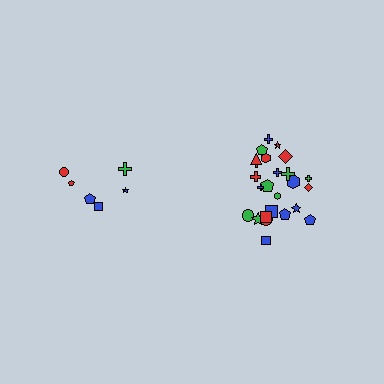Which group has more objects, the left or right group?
The right group.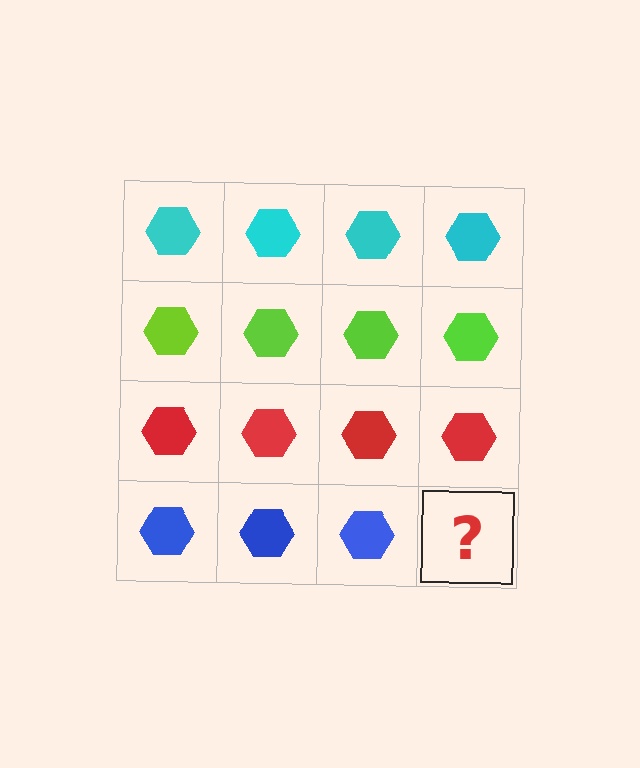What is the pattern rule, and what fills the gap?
The rule is that each row has a consistent color. The gap should be filled with a blue hexagon.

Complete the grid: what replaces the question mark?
The question mark should be replaced with a blue hexagon.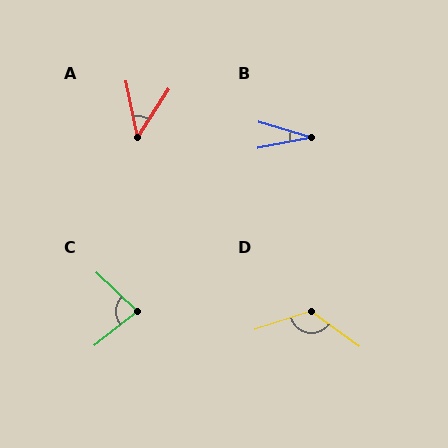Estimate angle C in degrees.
Approximately 82 degrees.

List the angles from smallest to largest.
B (27°), A (44°), C (82°), D (126°).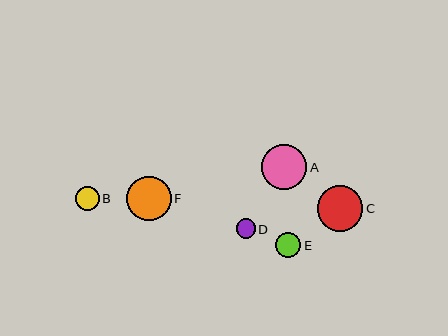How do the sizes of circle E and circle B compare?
Circle E and circle B are approximately the same size.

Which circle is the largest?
Circle C is the largest with a size of approximately 46 pixels.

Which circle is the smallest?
Circle D is the smallest with a size of approximately 19 pixels.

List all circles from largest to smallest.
From largest to smallest: C, A, F, E, B, D.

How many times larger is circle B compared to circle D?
Circle B is approximately 1.2 times the size of circle D.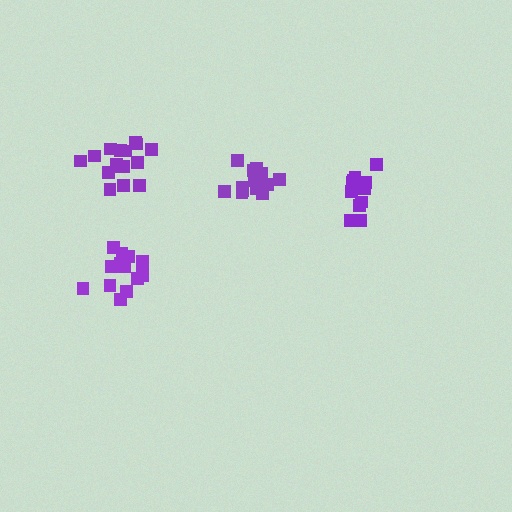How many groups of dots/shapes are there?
There are 4 groups.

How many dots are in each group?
Group 1: 12 dots, Group 2: 14 dots, Group 3: 16 dots, Group 4: 14 dots (56 total).